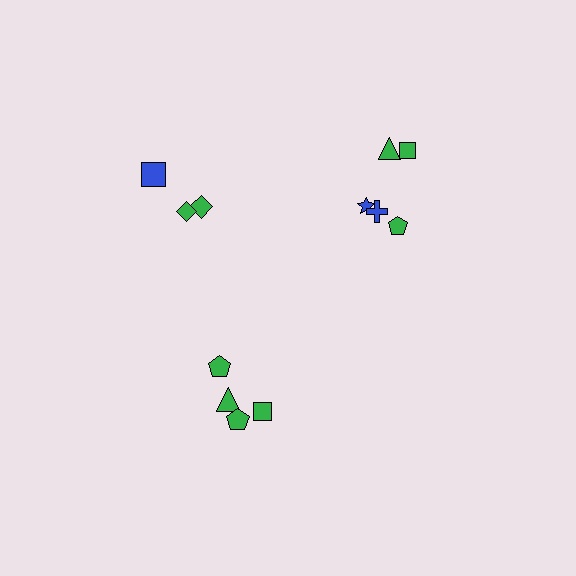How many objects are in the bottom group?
There are 4 objects.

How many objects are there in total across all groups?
There are 12 objects.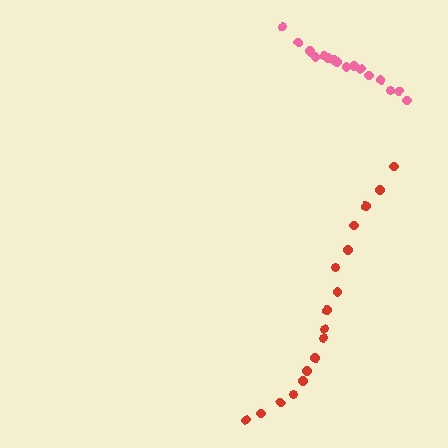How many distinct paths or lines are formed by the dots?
There are 2 distinct paths.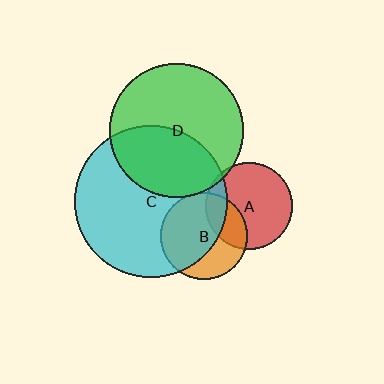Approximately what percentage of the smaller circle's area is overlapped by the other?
Approximately 15%.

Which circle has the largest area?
Circle C (cyan).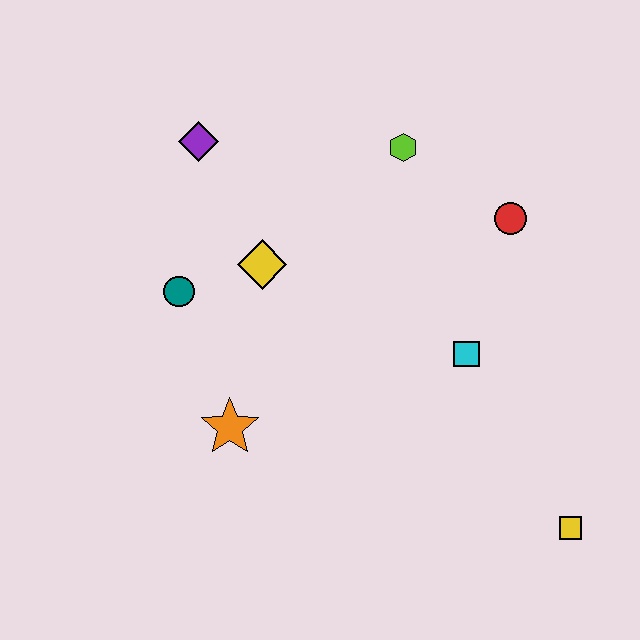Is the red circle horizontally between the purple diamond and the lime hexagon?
No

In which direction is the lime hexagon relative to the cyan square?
The lime hexagon is above the cyan square.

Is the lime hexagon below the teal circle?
No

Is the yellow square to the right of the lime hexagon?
Yes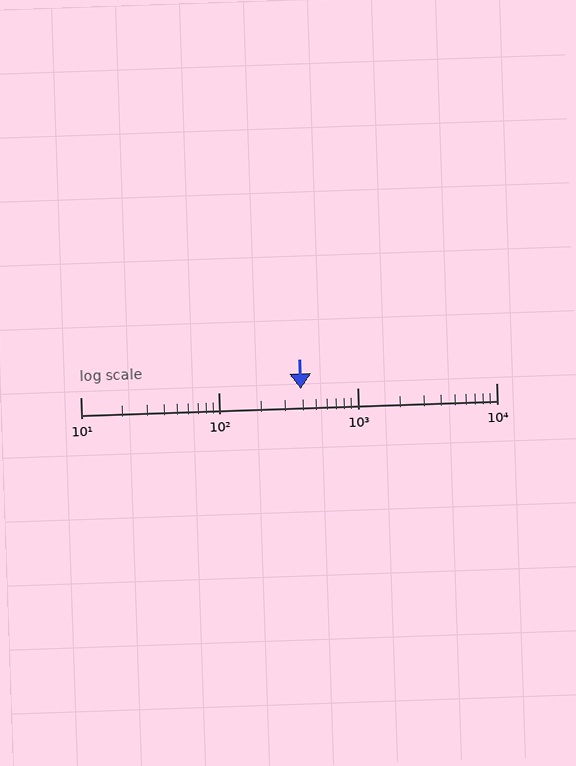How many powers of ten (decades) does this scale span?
The scale spans 3 decades, from 10 to 10000.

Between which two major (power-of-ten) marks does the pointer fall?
The pointer is between 100 and 1000.